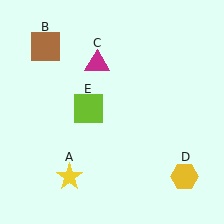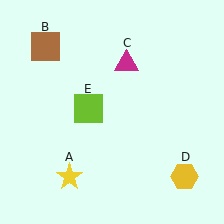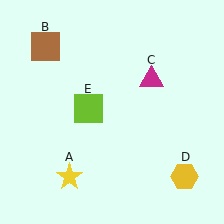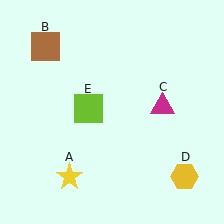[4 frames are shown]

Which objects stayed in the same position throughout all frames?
Yellow star (object A) and brown square (object B) and yellow hexagon (object D) and lime square (object E) remained stationary.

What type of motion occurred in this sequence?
The magenta triangle (object C) rotated clockwise around the center of the scene.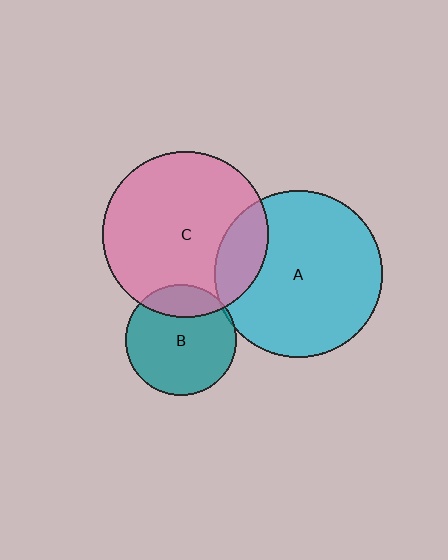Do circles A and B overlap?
Yes.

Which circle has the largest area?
Circle A (cyan).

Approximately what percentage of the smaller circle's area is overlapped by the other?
Approximately 5%.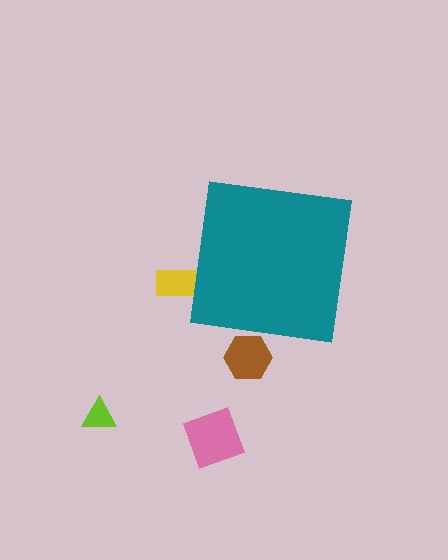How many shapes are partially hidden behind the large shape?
2 shapes are partially hidden.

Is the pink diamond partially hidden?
No, the pink diamond is fully visible.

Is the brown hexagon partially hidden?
Yes, the brown hexagon is partially hidden behind the teal square.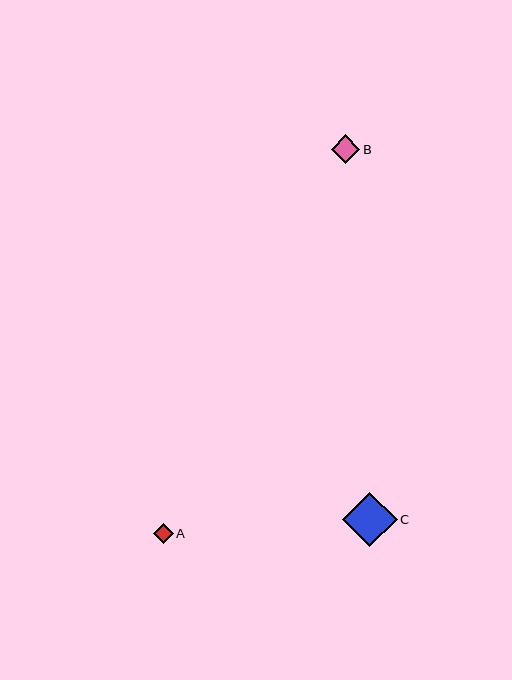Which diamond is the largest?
Diamond C is the largest with a size of approximately 54 pixels.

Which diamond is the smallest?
Diamond A is the smallest with a size of approximately 20 pixels.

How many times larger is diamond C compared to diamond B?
Diamond C is approximately 1.9 times the size of diamond B.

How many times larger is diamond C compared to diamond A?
Diamond C is approximately 2.7 times the size of diamond A.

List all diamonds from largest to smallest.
From largest to smallest: C, B, A.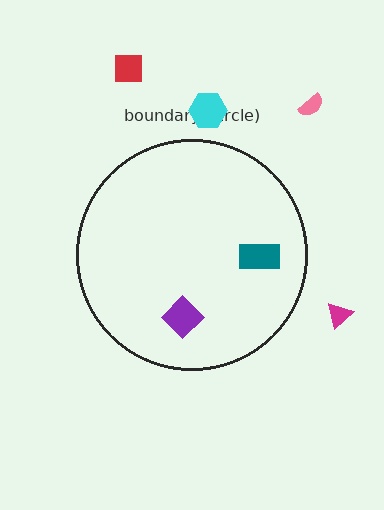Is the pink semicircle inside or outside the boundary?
Outside.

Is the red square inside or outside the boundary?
Outside.